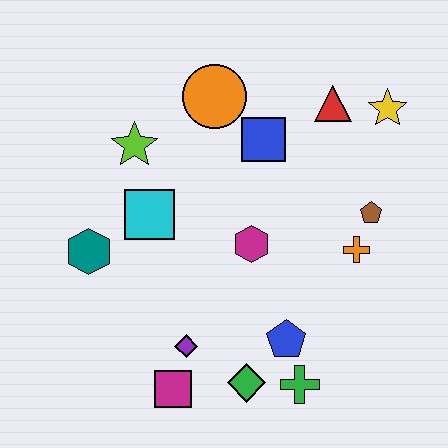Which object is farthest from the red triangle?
The magenta square is farthest from the red triangle.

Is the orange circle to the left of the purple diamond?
No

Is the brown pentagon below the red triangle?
Yes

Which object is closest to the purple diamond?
The magenta square is closest to the purple diamond.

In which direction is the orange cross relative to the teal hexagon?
The orange cross is to the right of the teal hexagon.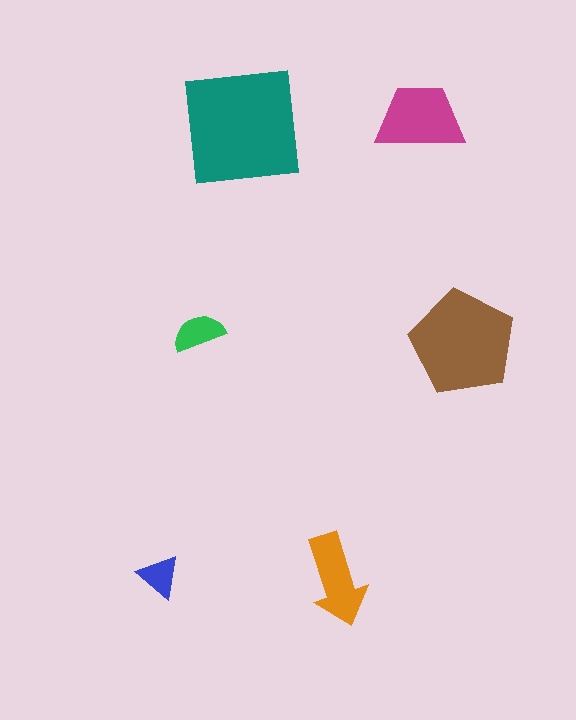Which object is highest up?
The magenta trapezoid is topmost.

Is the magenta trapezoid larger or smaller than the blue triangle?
Larger.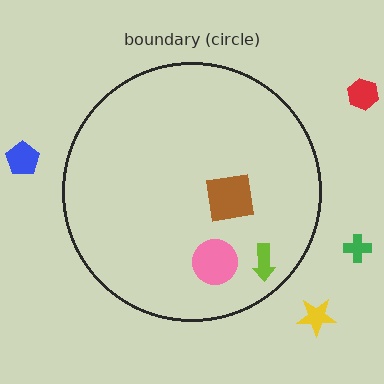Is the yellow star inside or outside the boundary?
Outside.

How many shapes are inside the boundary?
3 inside, 4 outside.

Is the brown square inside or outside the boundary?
Inside.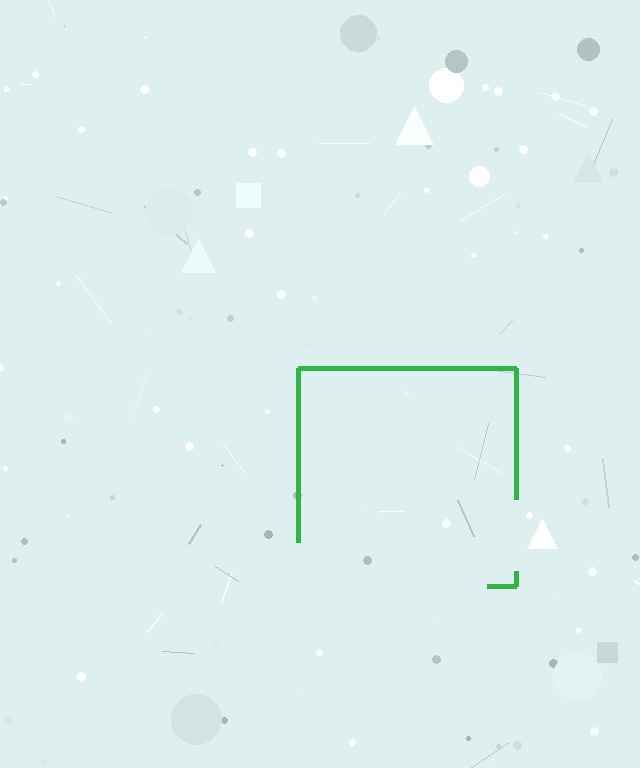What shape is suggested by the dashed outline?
The dashed outline suggests a square.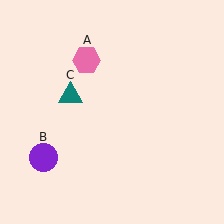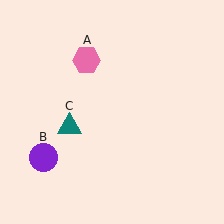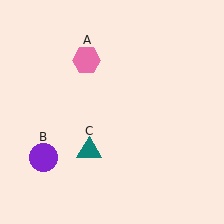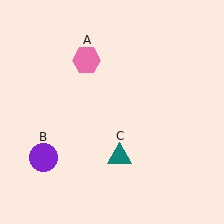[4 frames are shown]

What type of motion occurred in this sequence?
The teal triangle (object C) rotated counterclockwise around the center of the scene.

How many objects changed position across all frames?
1 object changed position: teal triangle (object C).